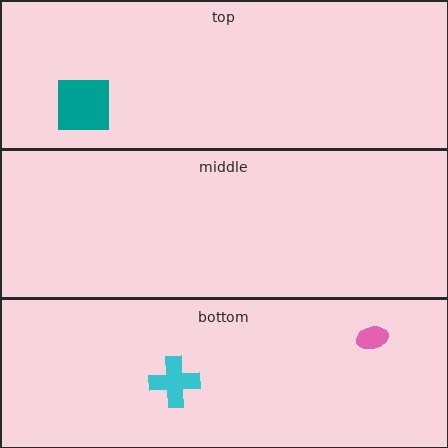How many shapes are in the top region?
1.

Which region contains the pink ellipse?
The bottom region.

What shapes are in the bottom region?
The pink ellipse, the cyan cross.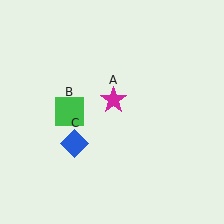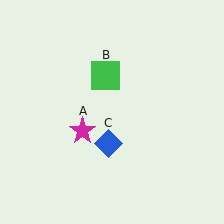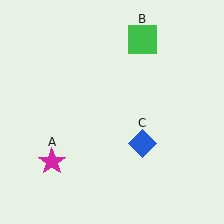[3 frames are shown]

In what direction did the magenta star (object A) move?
The magenta star (object A) moved down and to the left.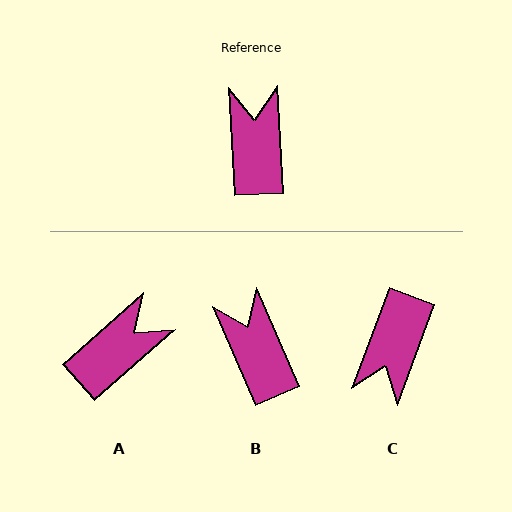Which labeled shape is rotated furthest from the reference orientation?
C, about 157 degrees away.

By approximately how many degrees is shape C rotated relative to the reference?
Approximately 157 degrees counter-clockwise.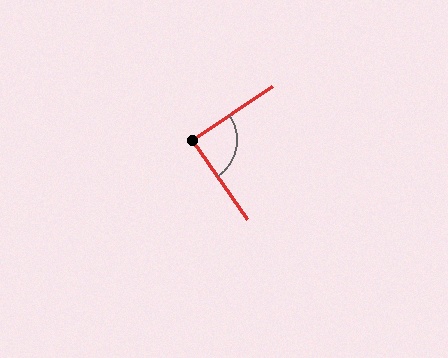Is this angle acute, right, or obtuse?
It is approximately a right angle.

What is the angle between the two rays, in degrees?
Approximately 89 degrees.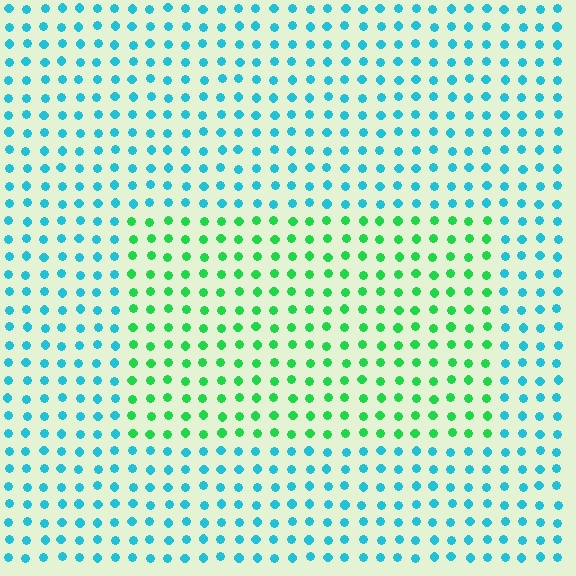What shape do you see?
I see a rectangle.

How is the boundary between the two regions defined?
The boundary is defined purely by a slight shift in hue (about 54 degrees). Spacing, size, and orientation are identical on both sides.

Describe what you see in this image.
The image is filled with small cyan elements in a uniform arrangement. A rectangle-shaped region is visible where the elements are tinted to a slightly different hue, forming a subtle color boundary.